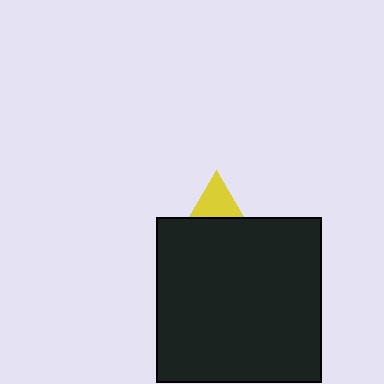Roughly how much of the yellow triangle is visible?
A small part of it is visible (roughly 31%).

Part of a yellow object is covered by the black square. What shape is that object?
It is a triangle.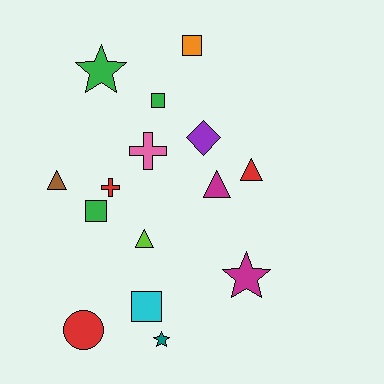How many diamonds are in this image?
There is 1 diamond.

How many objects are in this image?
There are 15 objects.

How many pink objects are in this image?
There is 1 pink object.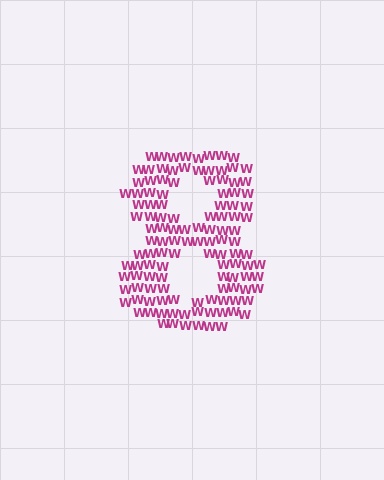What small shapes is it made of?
It is made of small letter W's.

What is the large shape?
The large shape is the digit 8.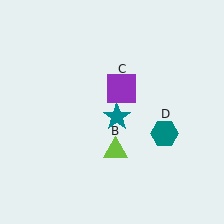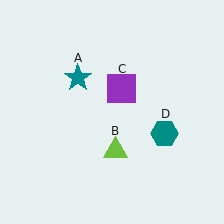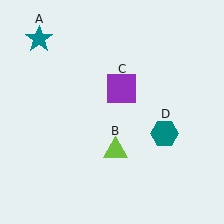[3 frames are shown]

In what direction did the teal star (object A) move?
The teal star (object A) moved up and to the left.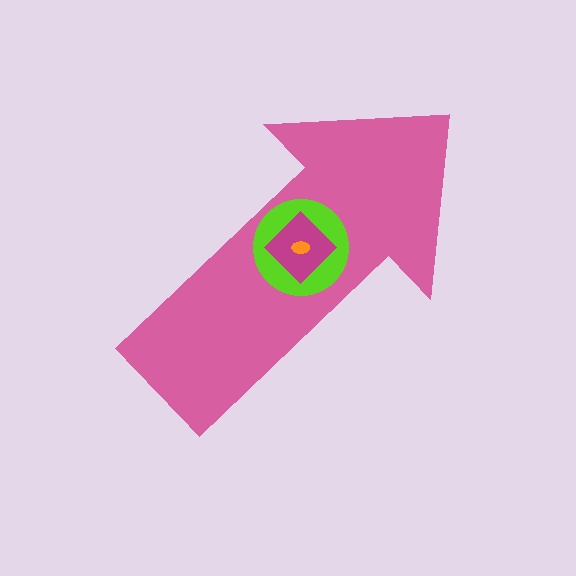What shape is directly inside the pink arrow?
The lime circle.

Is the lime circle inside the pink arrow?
Yes.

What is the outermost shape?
The pink arrow.